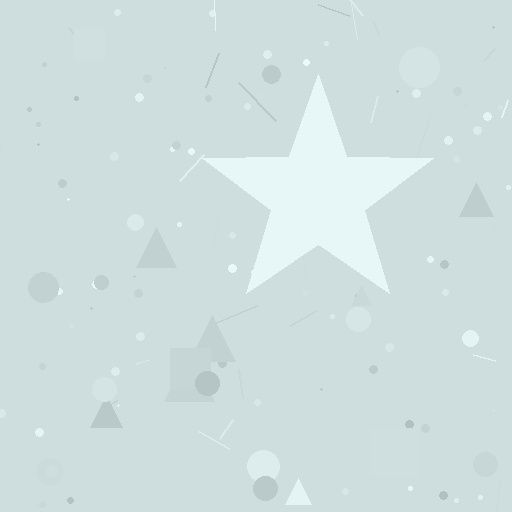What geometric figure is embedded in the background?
A star is embedded in the background.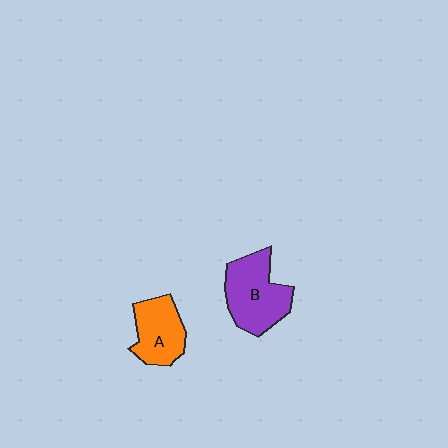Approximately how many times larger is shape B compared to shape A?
Approximately 1.3 times.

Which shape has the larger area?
Shape B (purple).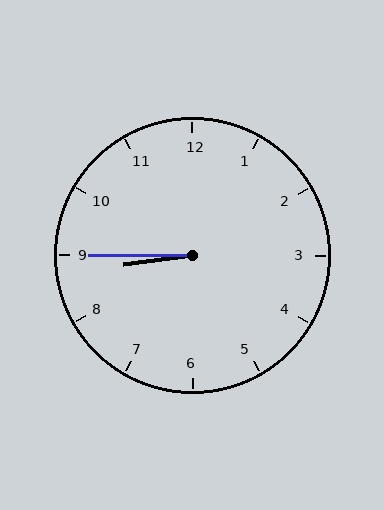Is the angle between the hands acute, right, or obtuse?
It is acute.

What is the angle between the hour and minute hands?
Approximately 8 degrees.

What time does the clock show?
8:45.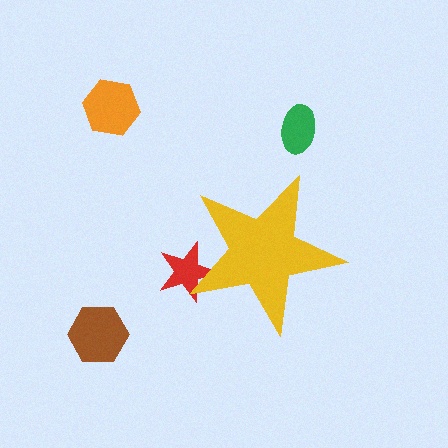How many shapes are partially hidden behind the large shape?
1 shape is partially hidden.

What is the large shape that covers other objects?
A yellow star.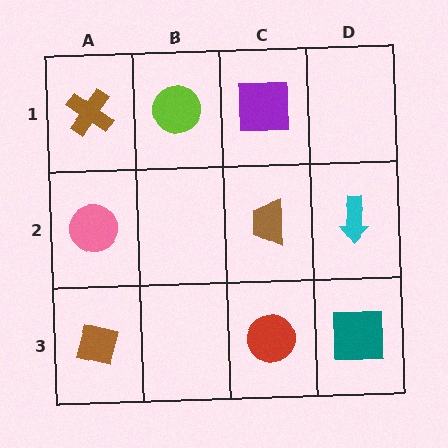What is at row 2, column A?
A pink circle.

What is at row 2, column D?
A cyan arrow.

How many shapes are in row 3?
3 shapes.